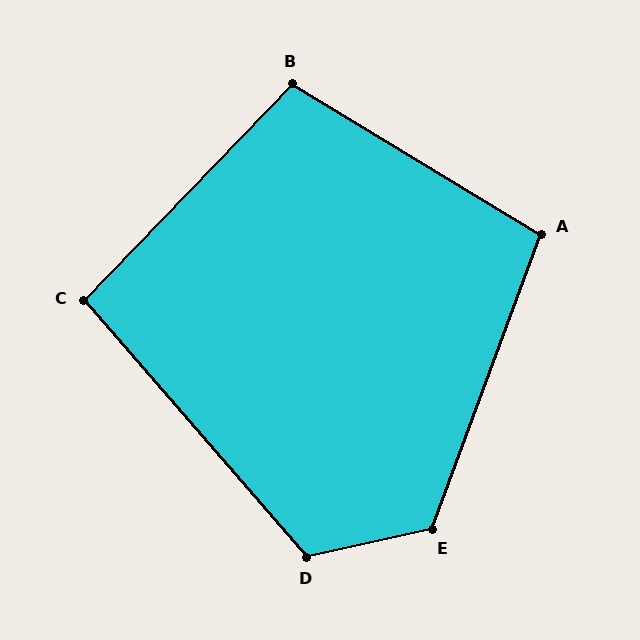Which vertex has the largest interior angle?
E, at approximately 123 degrees.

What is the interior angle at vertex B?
Approximately 103 degrees (obtuse).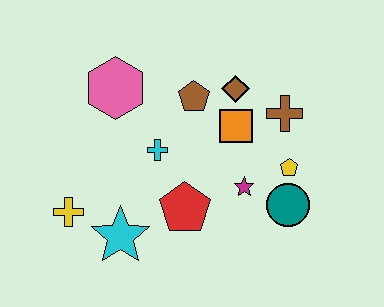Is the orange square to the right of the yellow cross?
Yes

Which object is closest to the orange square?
The brown diamond is closest to the orange square.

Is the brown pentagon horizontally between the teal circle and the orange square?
No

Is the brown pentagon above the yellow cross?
Yes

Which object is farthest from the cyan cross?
The teal circle is farthest from the cyan cross.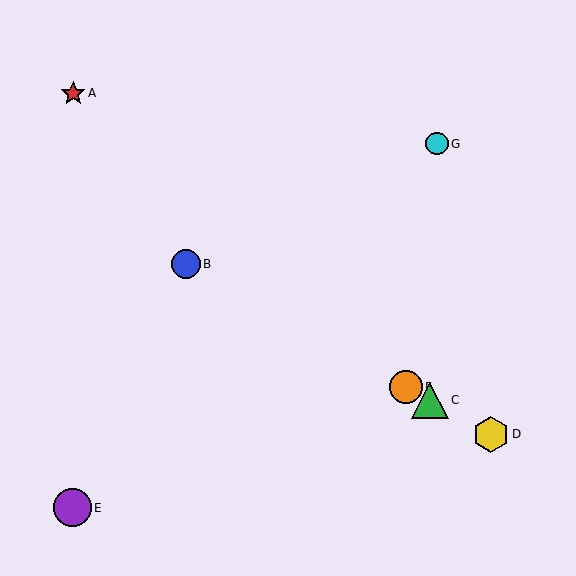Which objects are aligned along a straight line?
Objects B, C, D, F are aligned along a straight line.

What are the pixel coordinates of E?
Object E is at (72, 508).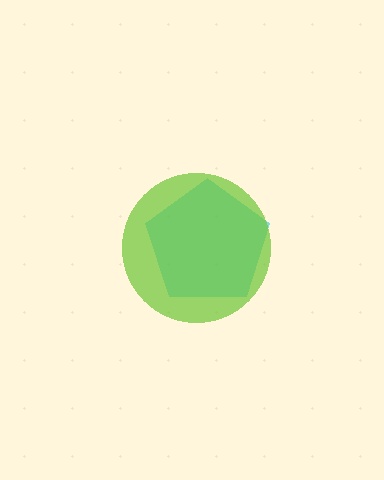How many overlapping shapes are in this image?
There are 2 overlapping shapes in the image.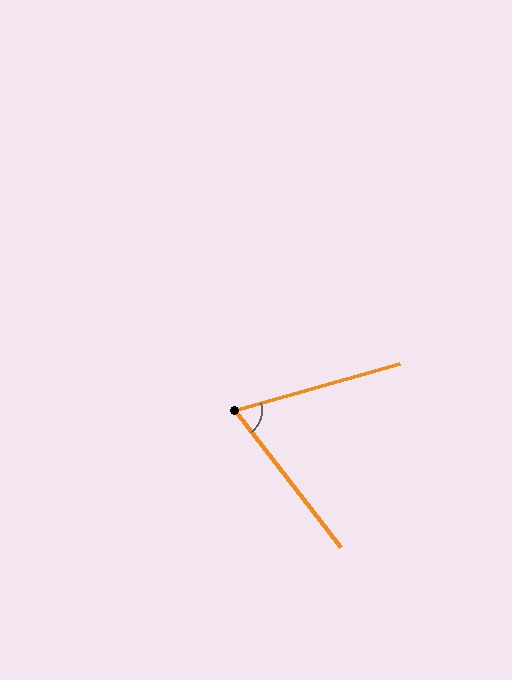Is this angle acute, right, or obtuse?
It is acute.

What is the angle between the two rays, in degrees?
Approximately 68 degrees.